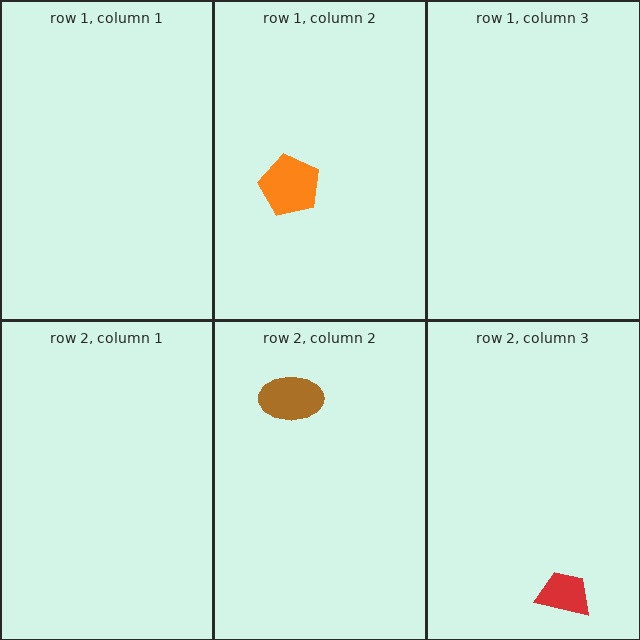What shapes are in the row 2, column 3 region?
The red trapezoid.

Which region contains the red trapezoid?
The row 2, column 3 region.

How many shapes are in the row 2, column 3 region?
1.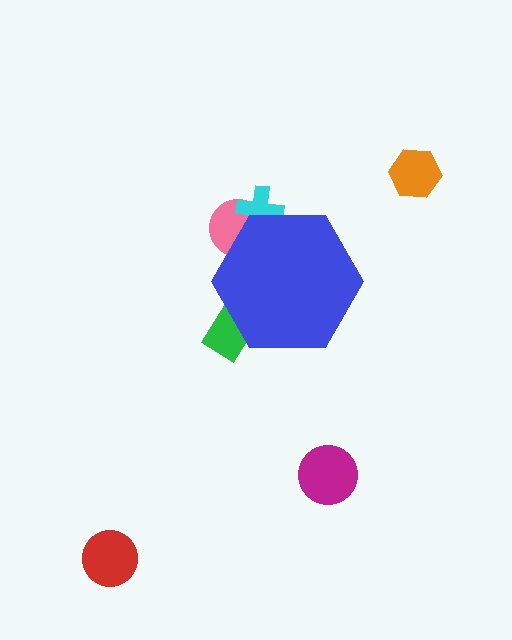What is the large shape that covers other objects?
A blue hexagon.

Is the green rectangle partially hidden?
Yes, the green rectangle is partially hidden behind the blue hexagon.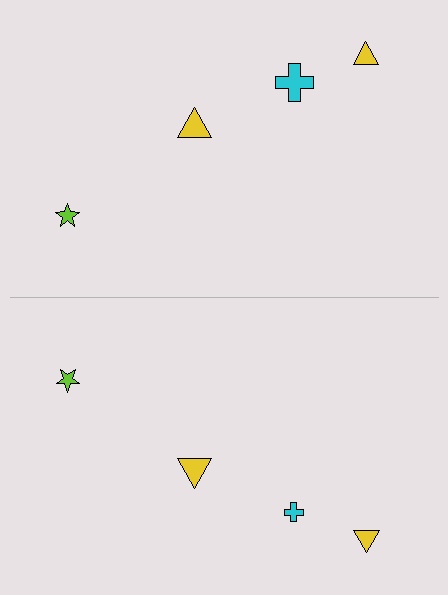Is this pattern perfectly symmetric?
No, the pattern is not perfectly symmetric. The cyan cross on the bottom side has a different size than its mirror counterpart.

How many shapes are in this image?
There are 8 shapes in this image.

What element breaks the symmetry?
The cyan cross on the bottom side has a different size than its mirror counterpart.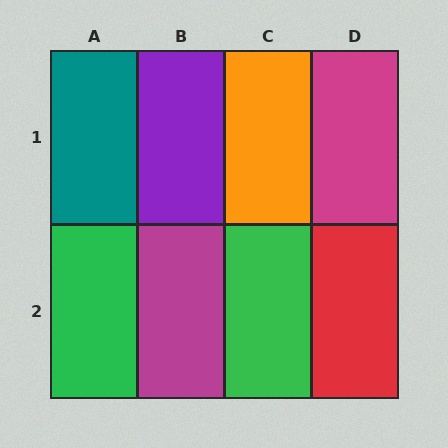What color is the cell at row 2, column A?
Green.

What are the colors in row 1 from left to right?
Teal, purple, orange, magenta.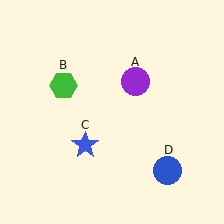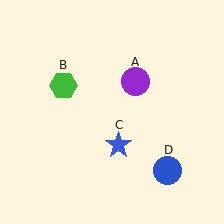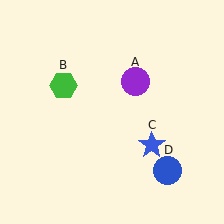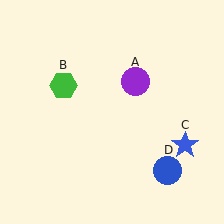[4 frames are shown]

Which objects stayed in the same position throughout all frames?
Purple circle (object A) and green hexagon (object B) and blue circle (object D) remained stationary.